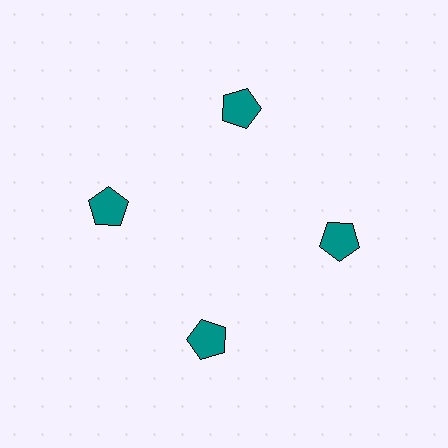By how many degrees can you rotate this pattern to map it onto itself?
The pattern maps onto itself every 90 degrees of rotation.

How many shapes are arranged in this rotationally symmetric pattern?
There are 4 shapes, arranged in 4 groups of 1.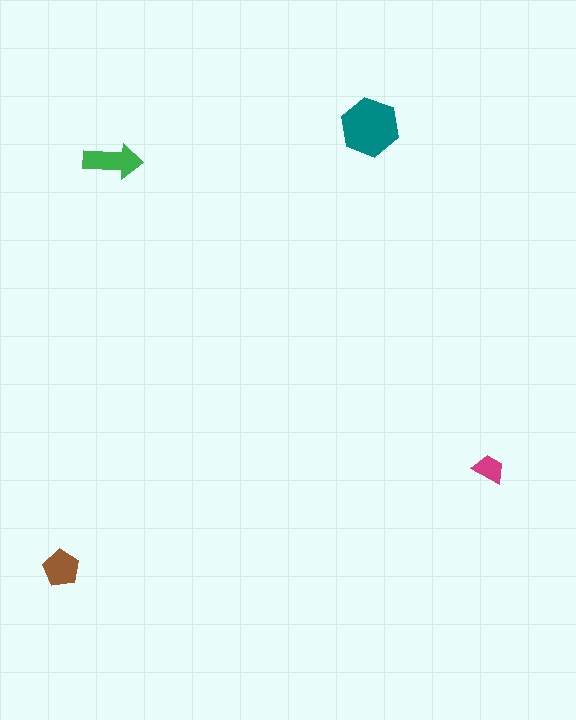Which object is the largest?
The teal hexagon.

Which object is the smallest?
The magenta trapezoid.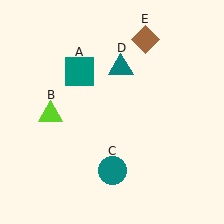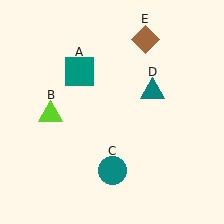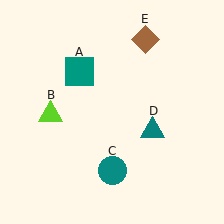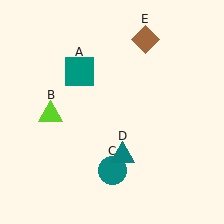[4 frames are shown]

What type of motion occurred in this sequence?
The teal triangle (object D) rotated clockwise around the center of the scene.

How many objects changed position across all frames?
1 object changed position: teal triangle (object D).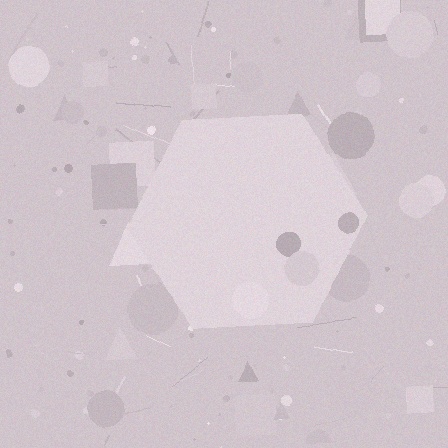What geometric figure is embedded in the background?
A hexagon is embedded in the background.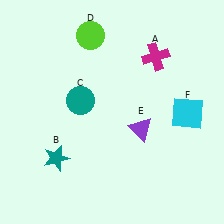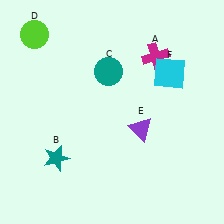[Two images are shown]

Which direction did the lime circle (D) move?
The lime circle (D) moved left.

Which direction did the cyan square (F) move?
The cyan square (F) moved up.